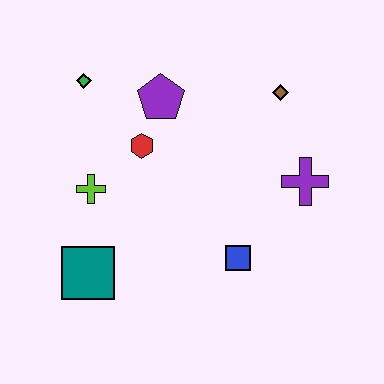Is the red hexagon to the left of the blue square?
Yes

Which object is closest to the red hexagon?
The purple pentagon is closest to the red hexagon.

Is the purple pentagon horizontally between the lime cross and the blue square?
Yes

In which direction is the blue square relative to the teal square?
The blue square is to the right of the teal square.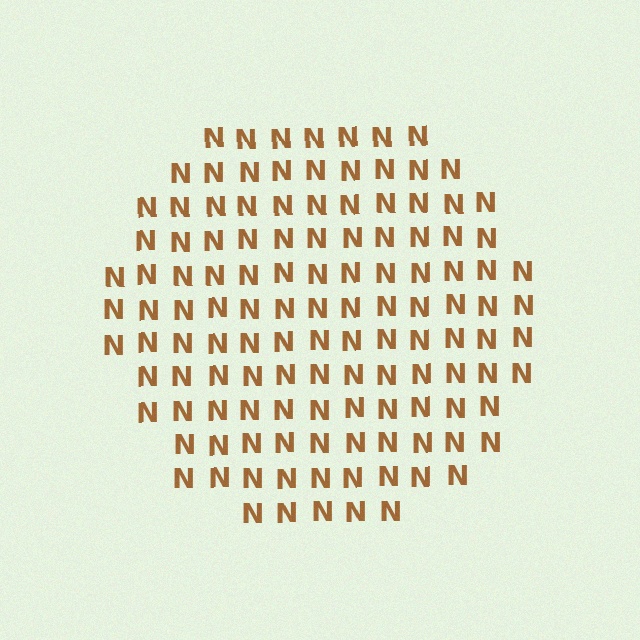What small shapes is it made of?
It is made of small letter N's.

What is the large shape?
The large shape is a circle.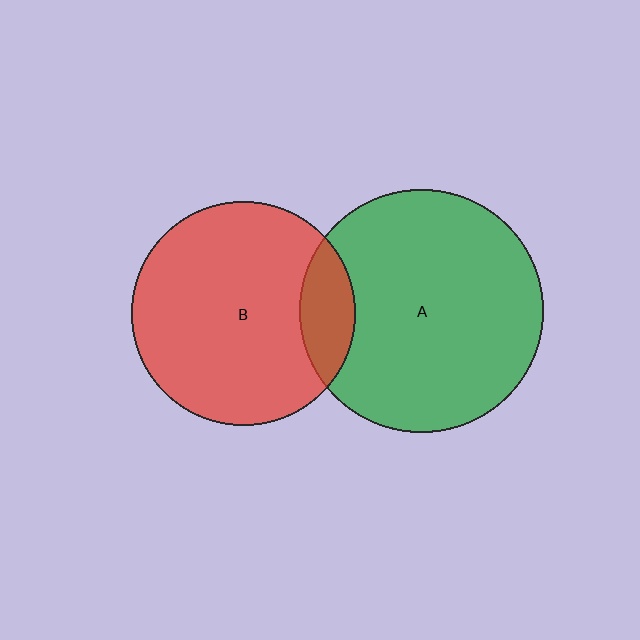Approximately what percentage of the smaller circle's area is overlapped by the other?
Approximately 15%.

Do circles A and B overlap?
Yes.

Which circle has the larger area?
Circle A (green).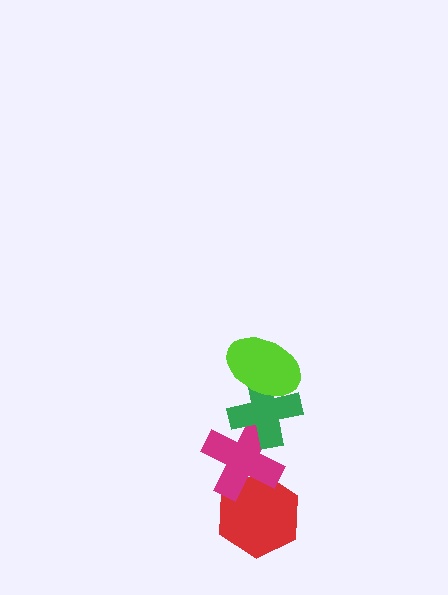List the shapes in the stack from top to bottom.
From top to bottom: the lime ellipse, the green cross, the magenta cross, the red hexagon.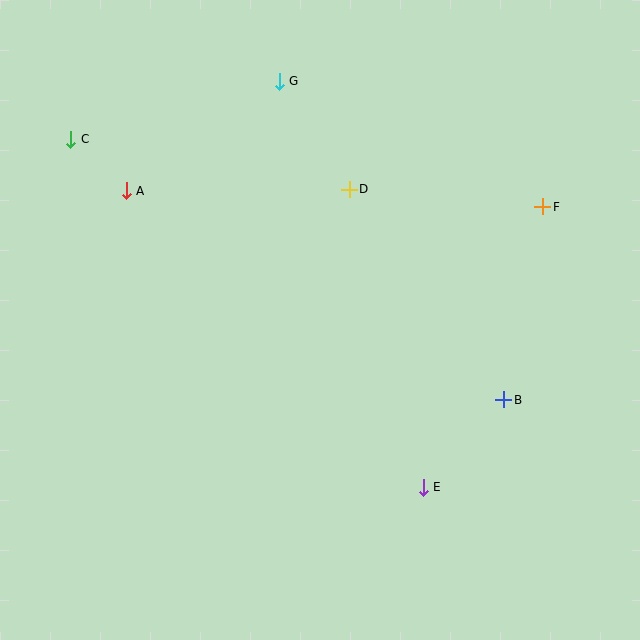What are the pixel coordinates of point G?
Point G is at (279, 81).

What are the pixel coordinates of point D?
Point D is at (349, 189).